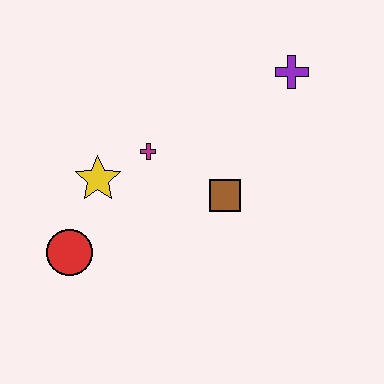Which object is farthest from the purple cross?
The red circle is farthest from the purple cross.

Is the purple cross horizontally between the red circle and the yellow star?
No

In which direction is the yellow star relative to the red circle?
The yellow star is above the red circle.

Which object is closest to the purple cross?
The brown square is closest to the purple cross.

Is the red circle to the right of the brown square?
No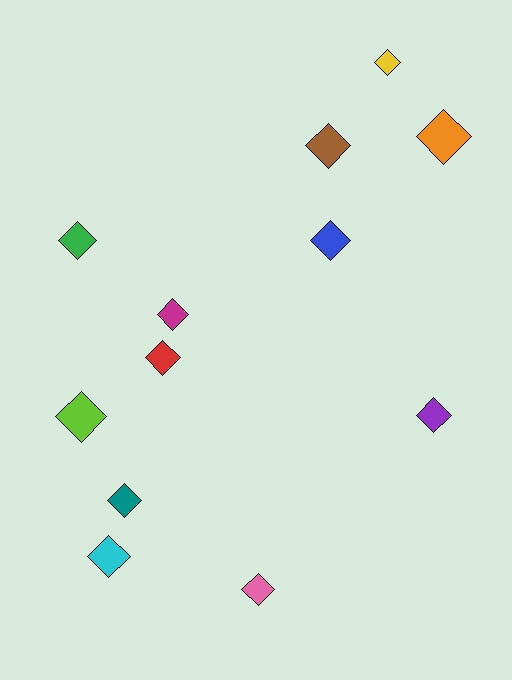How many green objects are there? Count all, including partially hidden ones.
There is 1 green object.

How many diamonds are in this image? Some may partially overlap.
There are 12 diamonds.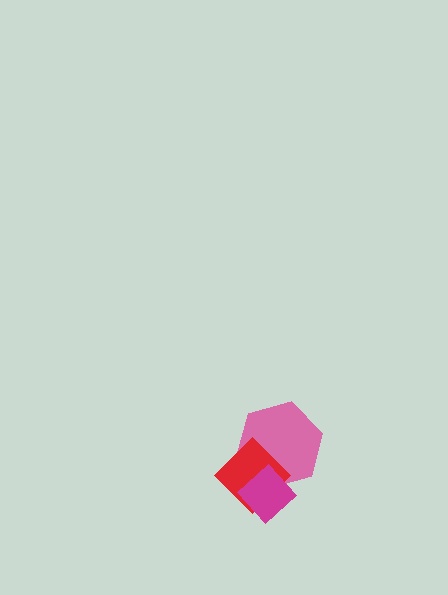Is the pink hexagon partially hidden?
Yes, it is partially covered by another shape.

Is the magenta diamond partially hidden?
No, no other shape covers it.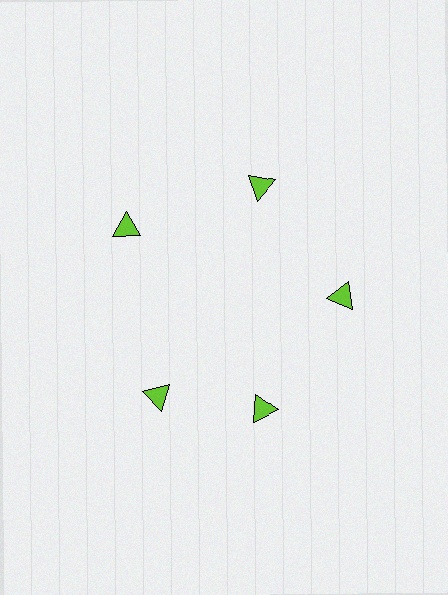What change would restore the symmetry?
The symmetry would be restored by rotating it back into even spacing with its neighbors so that all 5 triangles sit at equal angles and equal distance from the center.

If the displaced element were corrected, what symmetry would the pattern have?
It would have 5-fold rotational symmetry — the pattern would map onto itself every 72 degrees.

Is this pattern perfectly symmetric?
No. The 5 lime triangles are arranged in a ring, but one element near the 8 o'clock position is rotated out of alignment along the ring, breaking the 5-fold rotational symmetry.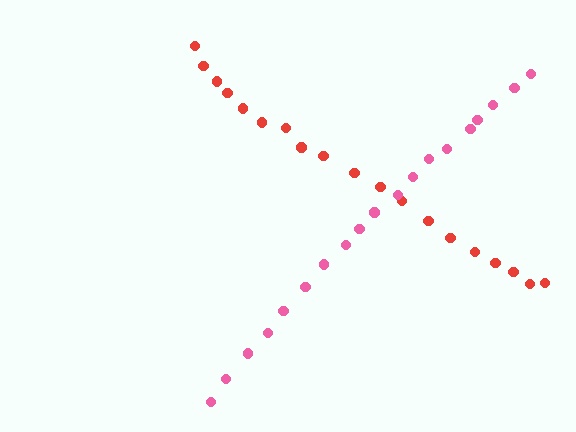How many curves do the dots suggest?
There are 2 distinct paths.